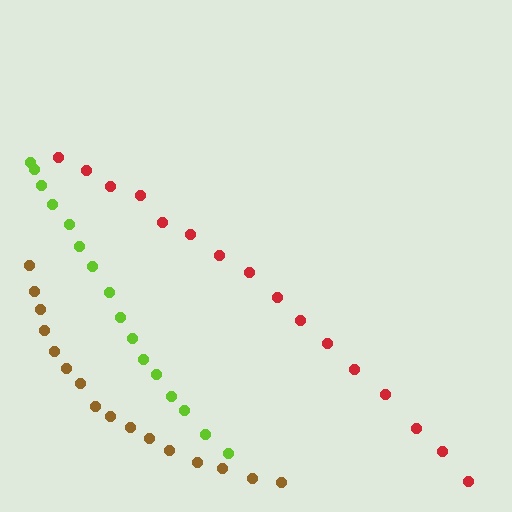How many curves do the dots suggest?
There are 3 distinct paths.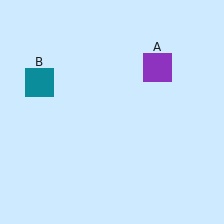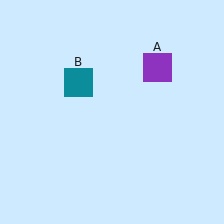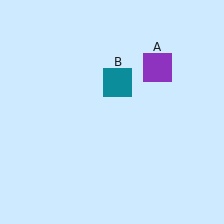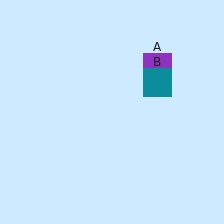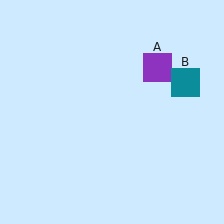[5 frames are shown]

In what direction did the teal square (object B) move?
The teal square (object B) moved right.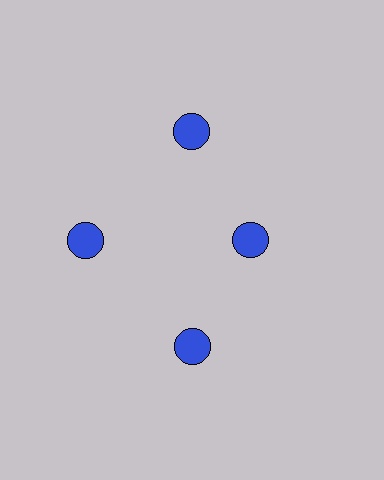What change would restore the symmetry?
The symmetry would be restored by moving it outward, back onto the ring so that all 4 circles sit at equal angles and equal distance from the center.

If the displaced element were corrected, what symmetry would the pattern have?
It would have 4-fold rotational symmetry — the pattern would map onto itself every 90 degrees.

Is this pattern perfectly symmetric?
No. The 4 blue circles are arranged in a ring, but one element near the 3 o'clock position is pulled inward toward the center, breaking the 4-fold rotational symmetry.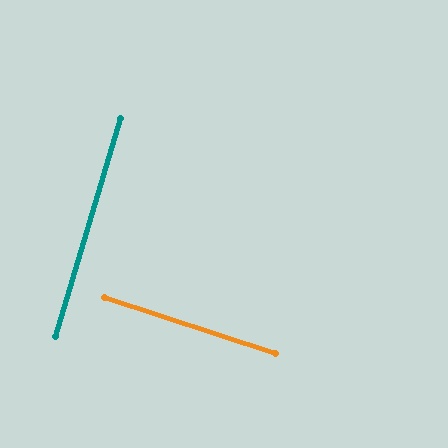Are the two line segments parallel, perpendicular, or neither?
Perpendicular — they meet at approximately 88°.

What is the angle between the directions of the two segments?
Approximately 88 degrees.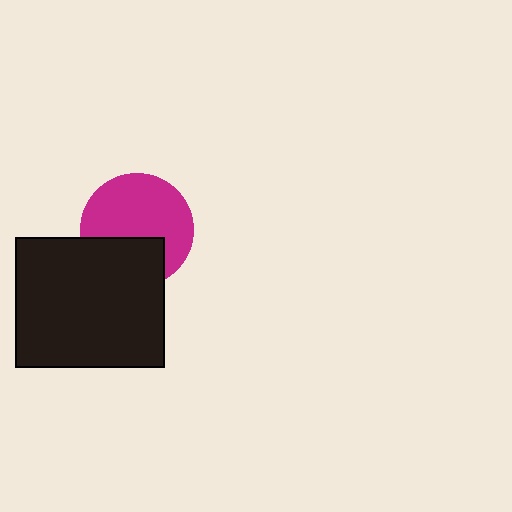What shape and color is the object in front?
The object in front is a black rectangle.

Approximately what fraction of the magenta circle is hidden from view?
Roughly 34% of the magenta circle is hidden behind the black rectangle.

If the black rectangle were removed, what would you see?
You would see the complete magenta circle.